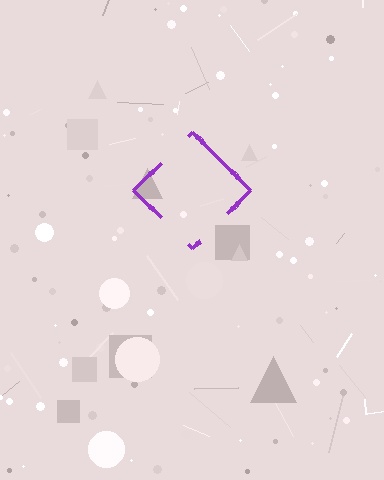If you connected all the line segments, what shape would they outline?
They would outline a diamond.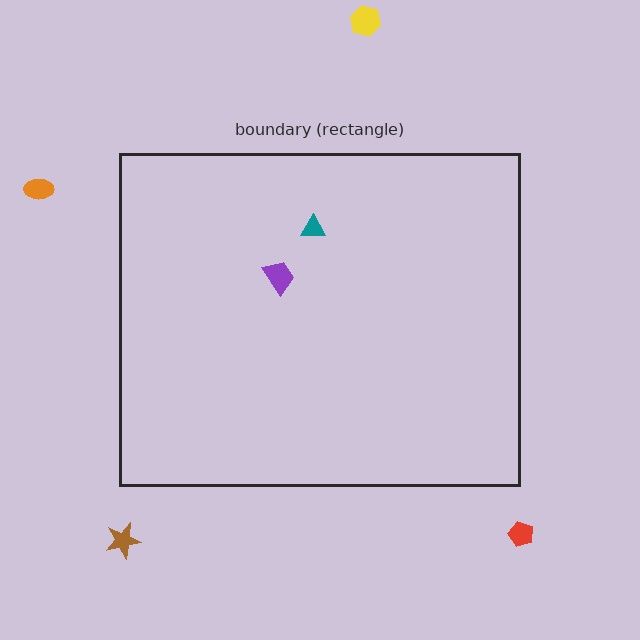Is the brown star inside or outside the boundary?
Outside.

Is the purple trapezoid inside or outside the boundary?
Inside.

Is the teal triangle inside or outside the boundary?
Inside.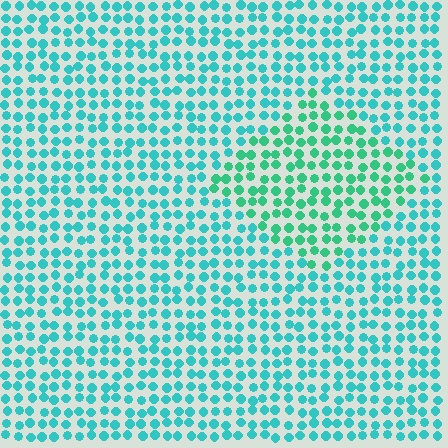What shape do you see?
I see a diamond.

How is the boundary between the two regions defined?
The boundary is defined purely by a slight shift in hue (about 27 degrees). Spacing, size, and orientation are identical on both sides.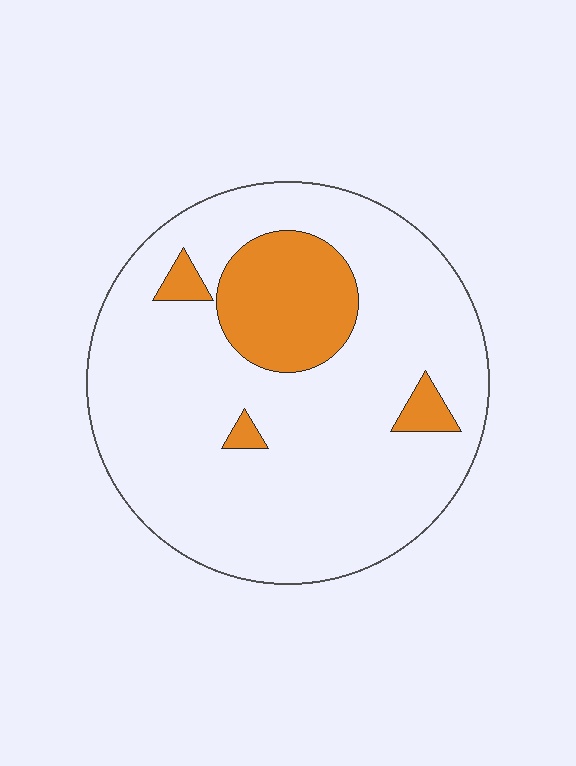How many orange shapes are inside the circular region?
4.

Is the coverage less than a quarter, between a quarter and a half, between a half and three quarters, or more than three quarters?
Less than a quarter.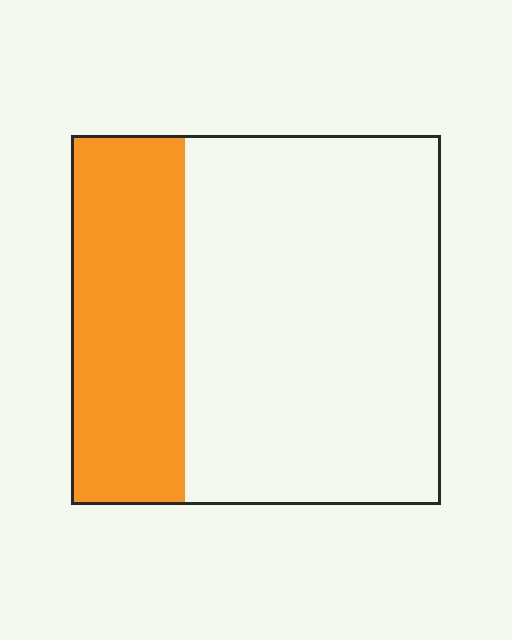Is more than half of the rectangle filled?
No.